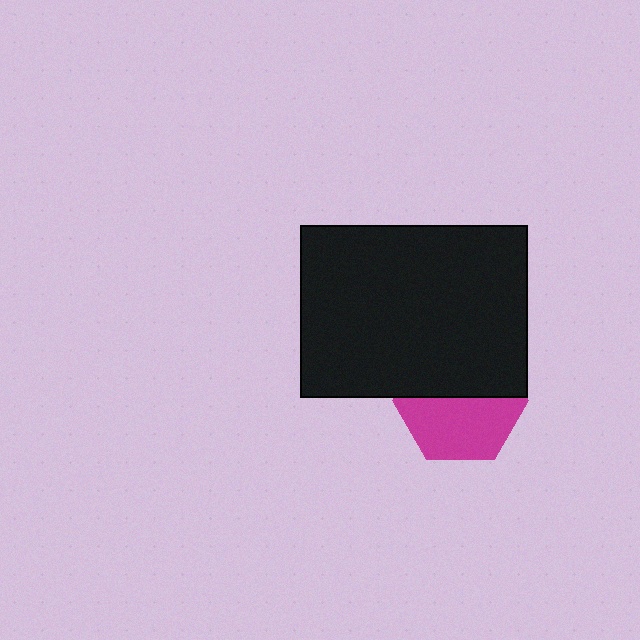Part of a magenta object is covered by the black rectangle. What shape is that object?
It is a hexagon.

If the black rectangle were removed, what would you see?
You would see the complete magenta hexagon.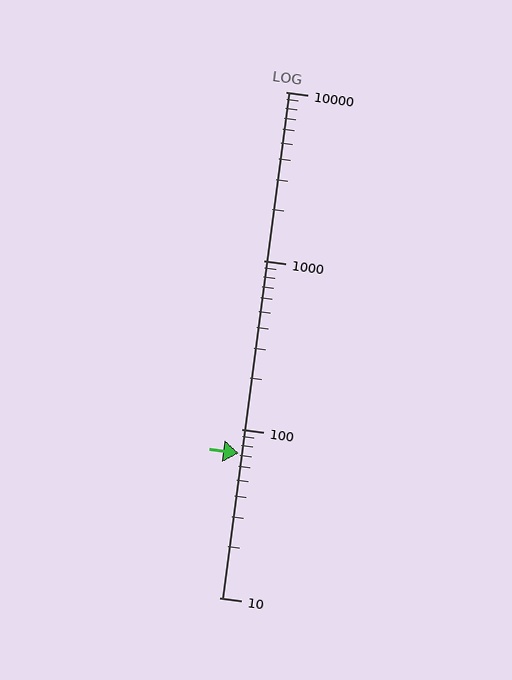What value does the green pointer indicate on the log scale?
The pointer indicates approximately 72.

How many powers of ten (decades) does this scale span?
The scale spans 3 decades, from 10 to 10000.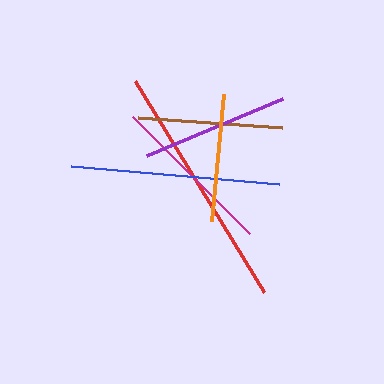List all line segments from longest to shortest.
From longest to shortest: red, blue, magenta, purple, brown, orange.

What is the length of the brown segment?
The brown segment is approximately 144 pixels long.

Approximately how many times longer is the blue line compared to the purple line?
The blue line is approximately 1.4 times the length of the purple line.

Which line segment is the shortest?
The orange line is the shortest at approximately 128 pixels.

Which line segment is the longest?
The red line is the longest at approximately 247 pixels.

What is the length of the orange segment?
The orange segment is approximately 128 pixels long.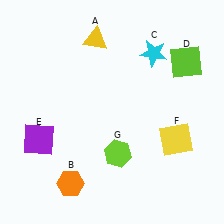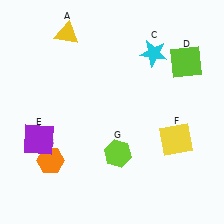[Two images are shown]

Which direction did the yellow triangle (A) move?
The yellow triangle (A) moved left.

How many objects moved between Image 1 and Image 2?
2 objects moved between the two images.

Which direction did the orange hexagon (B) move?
The orange hexagon (B) moved up.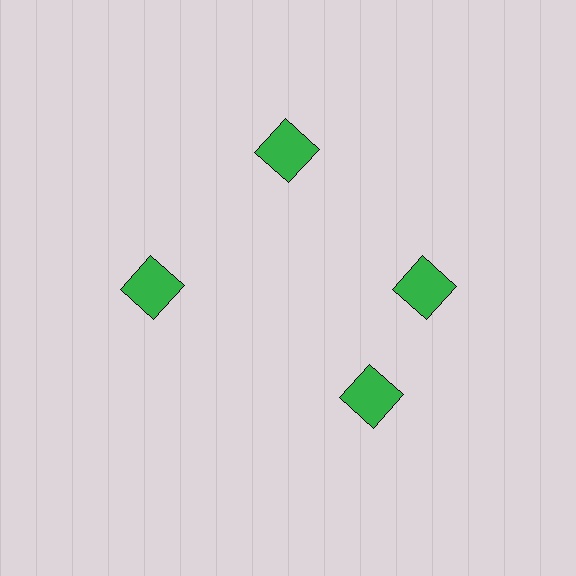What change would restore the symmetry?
The symmetry would be restored by rotating it back into even spacing with its neighbors so that all 4 squares sit at equal angles and equal distance from the center.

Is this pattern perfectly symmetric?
No. The 4 green squares are arranged in a ring, but one element near the 6 o'clock position is rotated out of alignment along the ring, breaking the 4-fold rotational symmetry.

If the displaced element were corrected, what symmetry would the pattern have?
It would have 4-fold rotational symmetry — the pattern would map onto itself every 90 degrees.